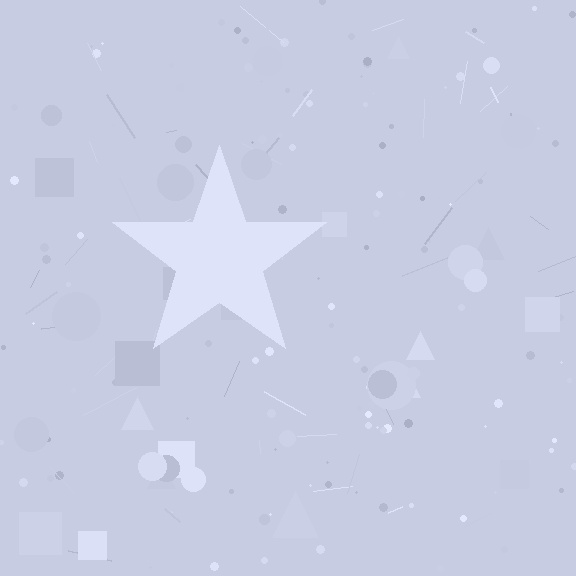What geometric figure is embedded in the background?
A star is embedded in the background.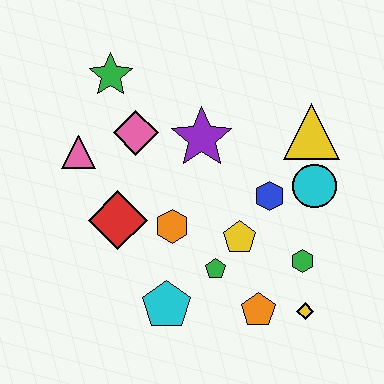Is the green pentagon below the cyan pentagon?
No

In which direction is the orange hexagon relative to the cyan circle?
The orange hexagon is to the left of the cyan circle.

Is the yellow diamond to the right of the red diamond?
Yes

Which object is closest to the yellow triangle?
The cyan circle is closest to the yellow triangle.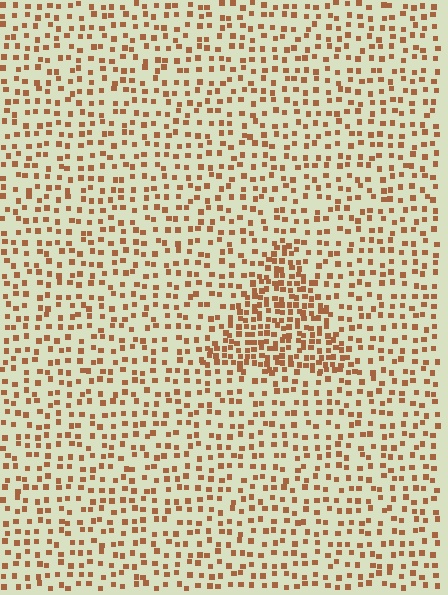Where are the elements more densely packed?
The elements are more densely packed inside the triangle boundary.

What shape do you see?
I see a triangle.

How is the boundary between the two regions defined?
The boundary is defined by a change in element density (approximately 2.1x ratio). All elements are the same color, size, and shape.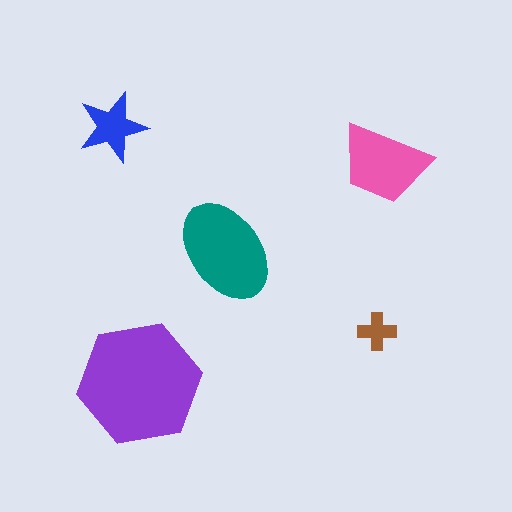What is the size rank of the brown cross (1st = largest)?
5th.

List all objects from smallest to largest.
The brown cross, the blue star, the pink trapezoid, the teal ellipse, the purple hexagon.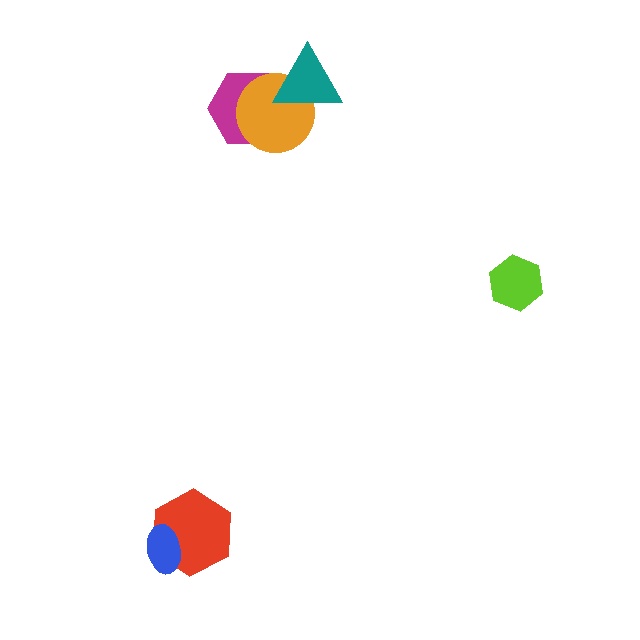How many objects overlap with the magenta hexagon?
2 objects overlap with the magenta hexagon.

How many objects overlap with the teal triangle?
2 objects overlap with the teal triangle.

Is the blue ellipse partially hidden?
No, no other shape covers it.